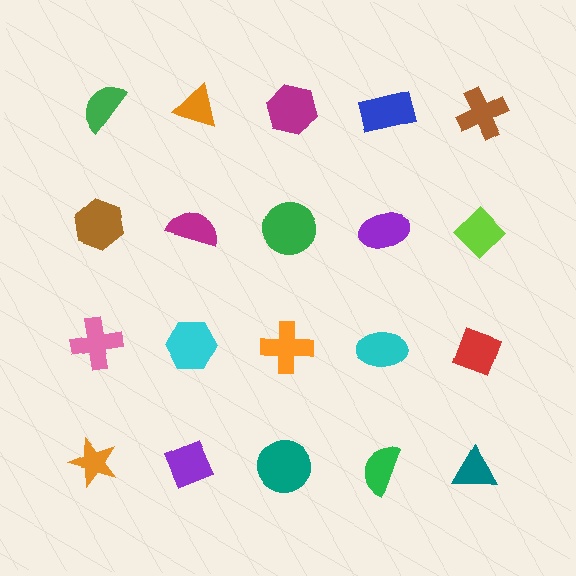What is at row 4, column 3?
A teal circle.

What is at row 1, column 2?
An orange triangle.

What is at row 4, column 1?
An orange star.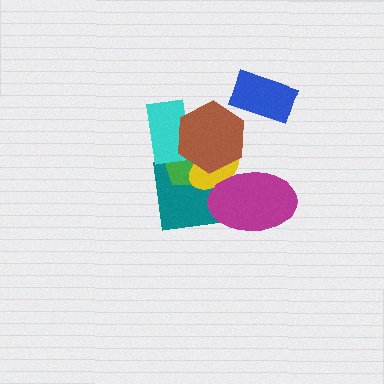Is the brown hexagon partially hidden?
No, no other shape covers it.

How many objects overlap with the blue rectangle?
0 objects overlap with the blue rectangle.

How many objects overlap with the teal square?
4 objects overlap with the teal square.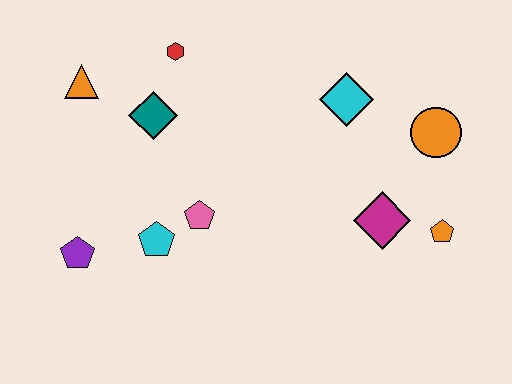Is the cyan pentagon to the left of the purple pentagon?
No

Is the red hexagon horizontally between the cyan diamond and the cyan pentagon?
Yes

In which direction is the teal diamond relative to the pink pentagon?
The teal diamond is above the pink pentagon.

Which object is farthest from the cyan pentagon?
The orange circle is farthest from the cyan pentagon.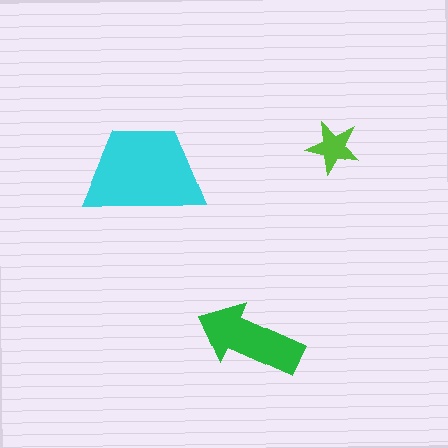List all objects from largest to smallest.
The cyan trapezoid, the green arrow, the lime star.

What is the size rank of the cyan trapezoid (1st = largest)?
1st.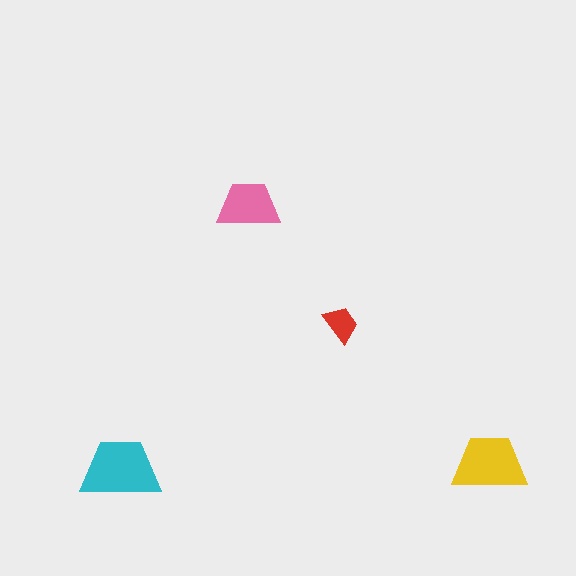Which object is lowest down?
The cyan trapezoid is bottommost.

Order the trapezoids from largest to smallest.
the cyan one, the yellow one, the pink one, the red one.